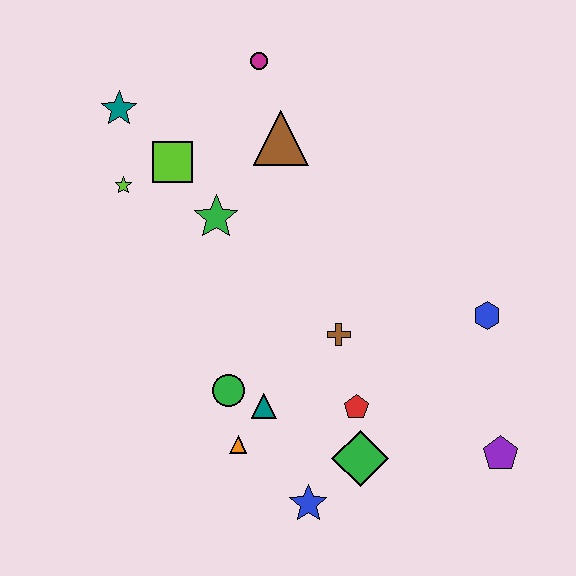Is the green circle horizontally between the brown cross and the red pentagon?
No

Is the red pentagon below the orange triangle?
No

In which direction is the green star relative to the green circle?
The green star is above the green circle.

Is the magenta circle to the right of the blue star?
No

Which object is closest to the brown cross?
The red pentagon is closest to the brown cross.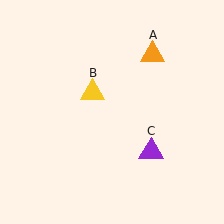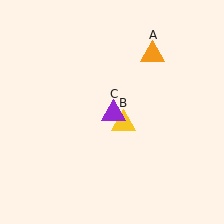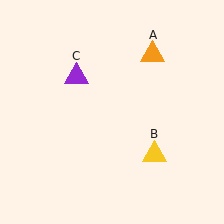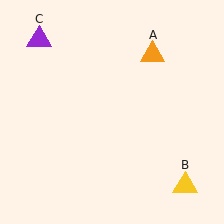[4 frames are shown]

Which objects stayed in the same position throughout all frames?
Orange triangle (object A) remained stationary.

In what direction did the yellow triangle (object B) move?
The yellow triangle (object B) moved down and to the right.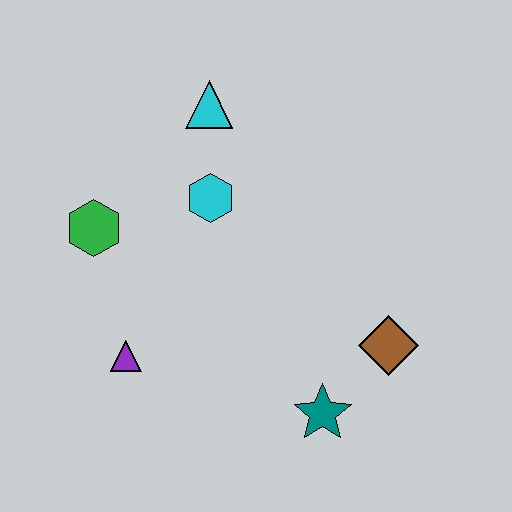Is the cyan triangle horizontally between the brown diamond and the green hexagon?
Yes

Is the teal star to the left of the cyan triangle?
No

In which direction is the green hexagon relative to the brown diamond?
The green hexagon is to the left of the brown diamond.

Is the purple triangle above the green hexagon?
No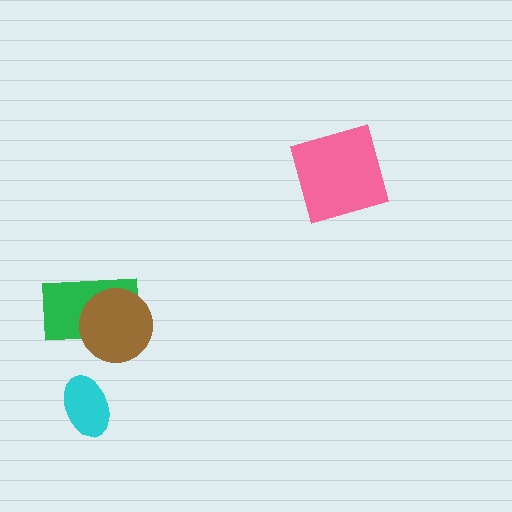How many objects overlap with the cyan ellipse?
0 objects overlap with the cyan ellipse.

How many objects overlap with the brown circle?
1 object overlaps with the brown circle.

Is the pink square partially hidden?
No, no other shape covers it.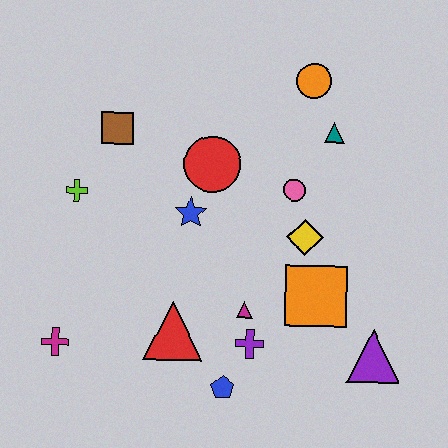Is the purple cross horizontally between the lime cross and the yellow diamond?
Yes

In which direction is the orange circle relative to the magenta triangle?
The orange circle is above the magenta triangle.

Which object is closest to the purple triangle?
The orange square is closest to the purple triangle.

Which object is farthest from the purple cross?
The orange circle is farthest from the purple cross.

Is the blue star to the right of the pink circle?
No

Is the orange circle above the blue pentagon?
Yes